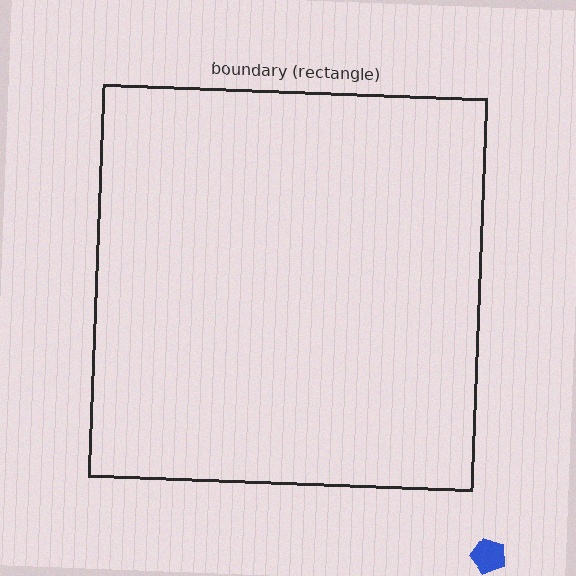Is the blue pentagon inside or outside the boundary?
Outside.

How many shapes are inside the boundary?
0 inside, 1 outside.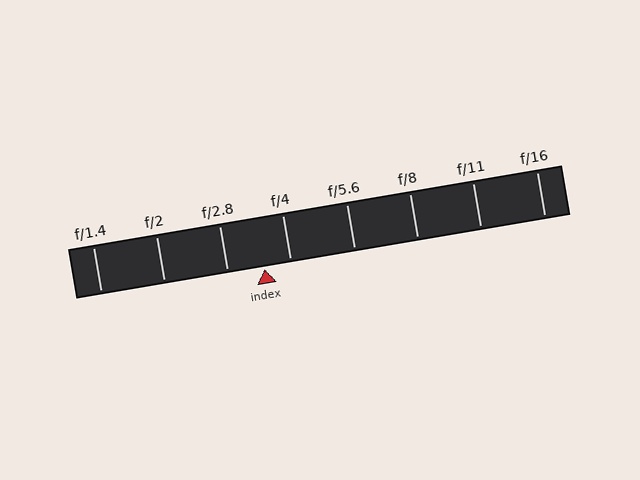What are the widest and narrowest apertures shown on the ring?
The widest aperture shown is f/1.4 and the narrowest is f/16.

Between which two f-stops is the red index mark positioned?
The index mark is between f/2.8 and f/4.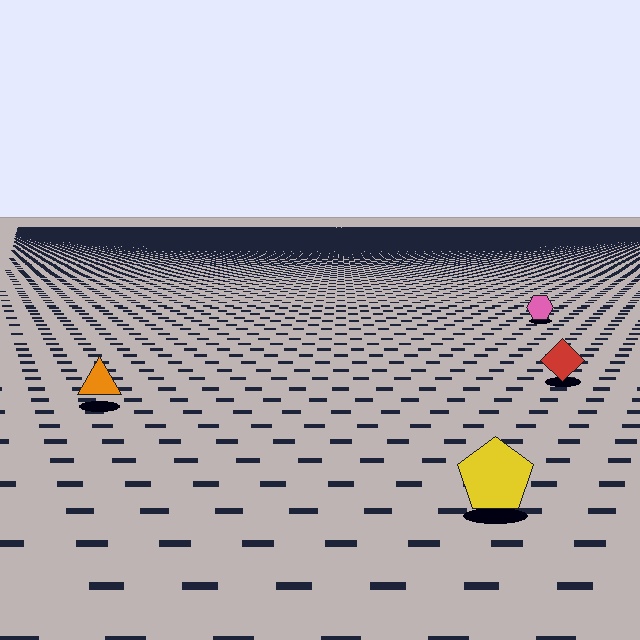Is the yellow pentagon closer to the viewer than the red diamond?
Yes. The yellow pentagon is closer — you can tell from the texture gradient: the ground texture is coarser near it.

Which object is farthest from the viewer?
The pink hexagon is farthest from the viewer. It appears smaller and the ground texture around it is denser.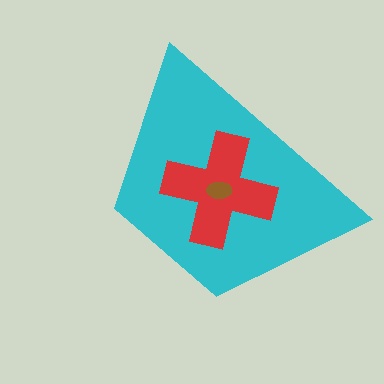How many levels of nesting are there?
3.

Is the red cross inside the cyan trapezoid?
Yes.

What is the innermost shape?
The brown ellipse.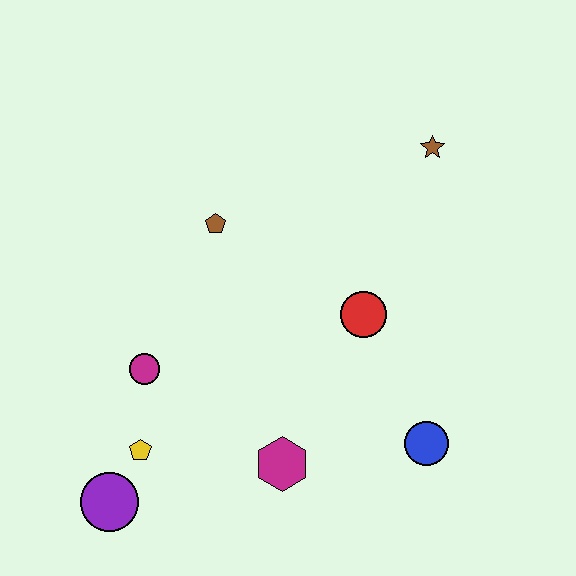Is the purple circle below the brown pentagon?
Yes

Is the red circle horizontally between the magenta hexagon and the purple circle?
No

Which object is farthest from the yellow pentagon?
The brown star is farthest from the yellow pentagon.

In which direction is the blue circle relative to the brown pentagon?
The blue circle is below the brown pentagon.